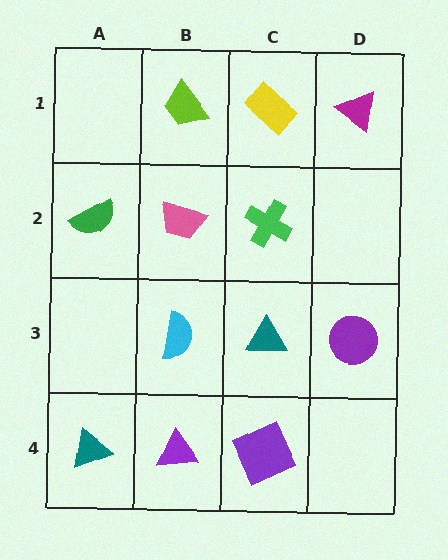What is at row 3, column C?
A teal triangle.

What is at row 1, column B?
A lime trapezoid.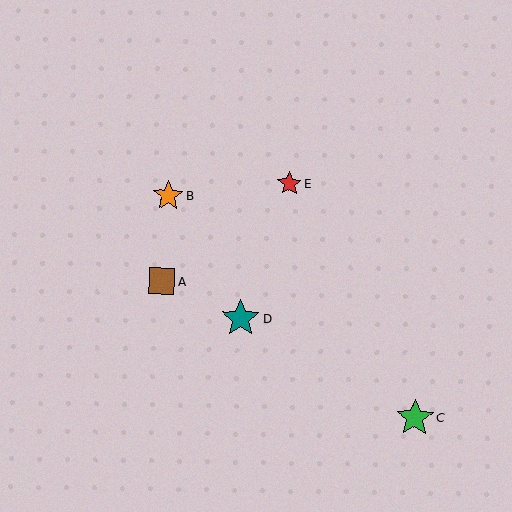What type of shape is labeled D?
Shape D is a teal star.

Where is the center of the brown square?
The center of the brown square is at (162, 281).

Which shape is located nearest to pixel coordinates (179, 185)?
The orange star (labeled B) at (168, 195) is nearest to that location.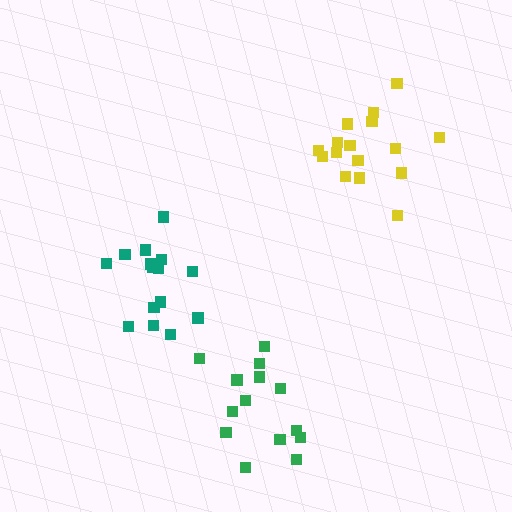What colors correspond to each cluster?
The clusters are colored: teal, yellow, green.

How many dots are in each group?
Group 1: 16 dots, Group 2: 16 dots, Group 3: 14 dots (46 total).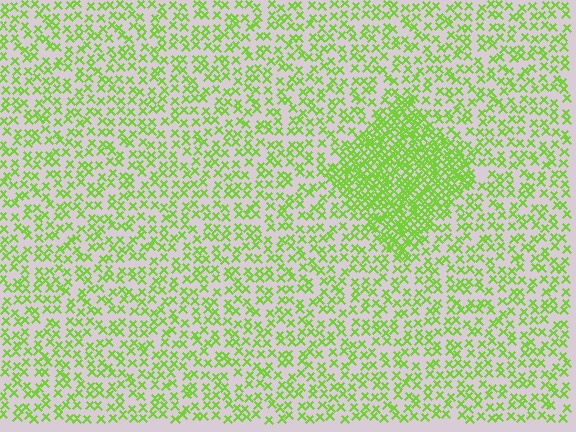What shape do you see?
I see a diamond.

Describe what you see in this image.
The image contains small lime elements arranged at two different densities. A diamond-shaped region is visible where the elements are more densely packed than the surrounding area.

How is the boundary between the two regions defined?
The boundary is defined by a change in element density (approximately 2.4x ratio). All elements are the same color, size, and shape.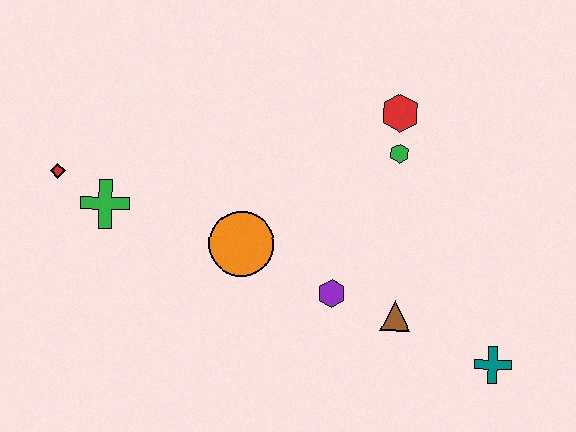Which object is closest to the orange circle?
The purple hexagon is closest to the orange circle.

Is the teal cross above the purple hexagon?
No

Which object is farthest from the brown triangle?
The red diamond is farthest from the brown triangle.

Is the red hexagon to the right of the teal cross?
No